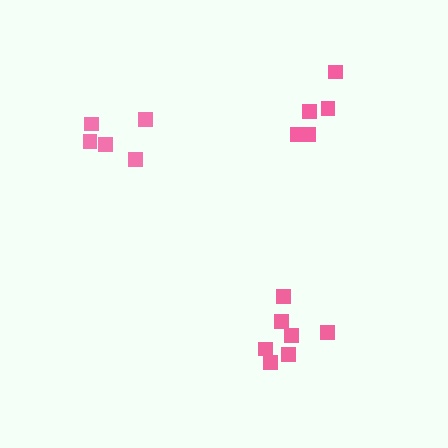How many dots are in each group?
Group 1: 5 dots, Group 2: 7 dots, Group 3: 5 dots (17 total).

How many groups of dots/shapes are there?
There are 3 groups.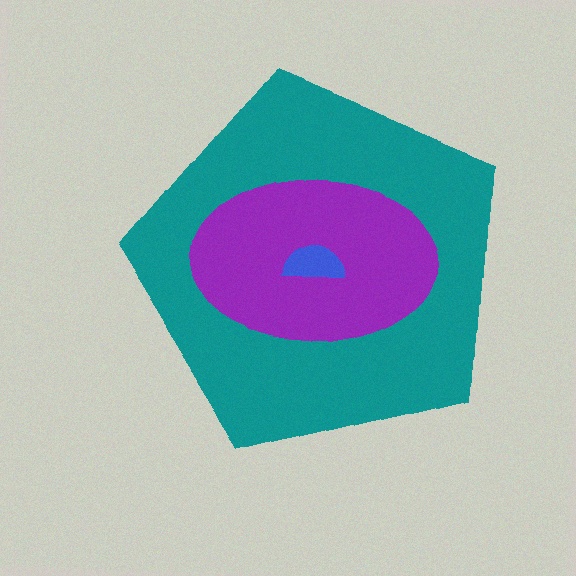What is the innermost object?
The blue semicircle.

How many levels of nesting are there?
3.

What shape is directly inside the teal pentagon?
The purple ellipse.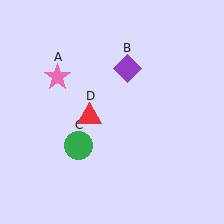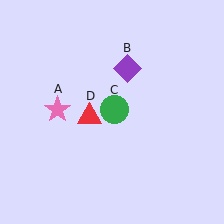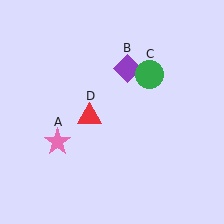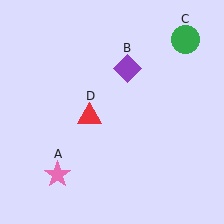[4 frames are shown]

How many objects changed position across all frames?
2 objects changed position: pink star (object A), green circle (object C).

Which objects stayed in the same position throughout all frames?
Purple diamond (object B) and red triangle (object D) remained stationary.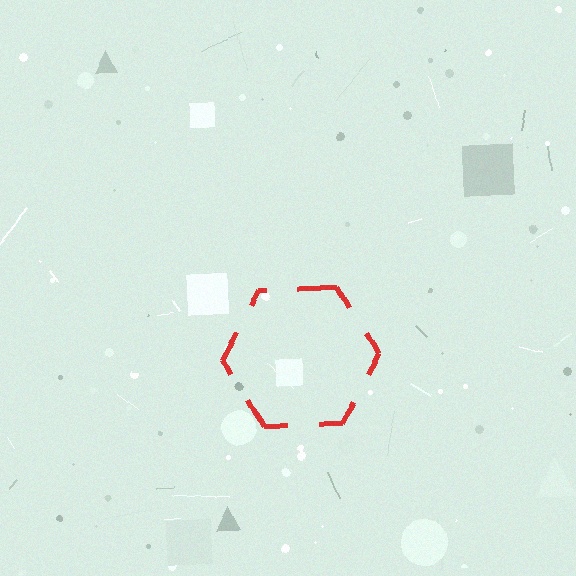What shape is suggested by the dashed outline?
The dashed outline suggests a hexagon.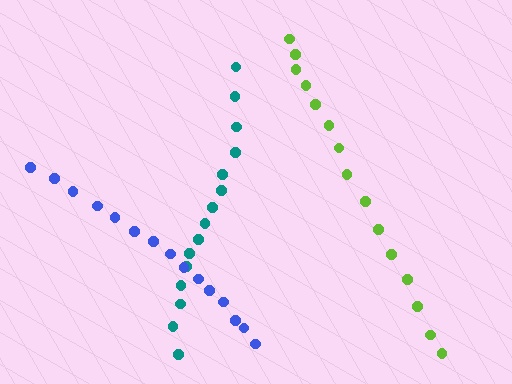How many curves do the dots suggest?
There are 3 distinct paths.